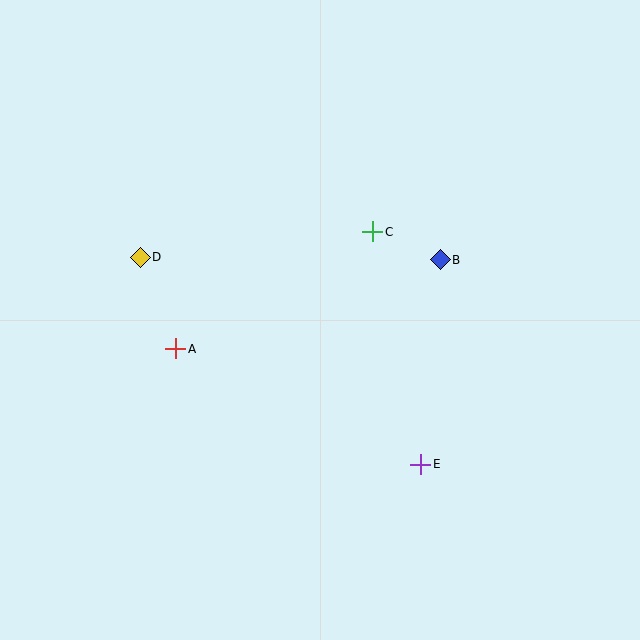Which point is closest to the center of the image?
Point C at (373, 232) is closest to the center.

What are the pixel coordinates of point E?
Point E is at (421, 464).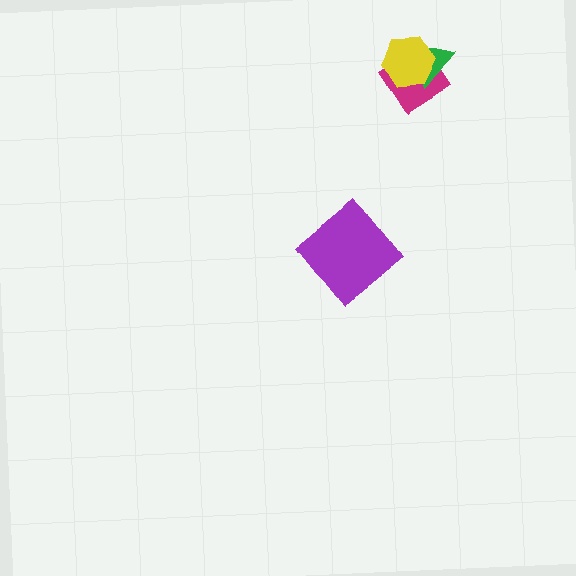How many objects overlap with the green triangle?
2 objects overlap with the green triangle.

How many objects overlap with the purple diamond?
0 objects overlap with the purple diamond.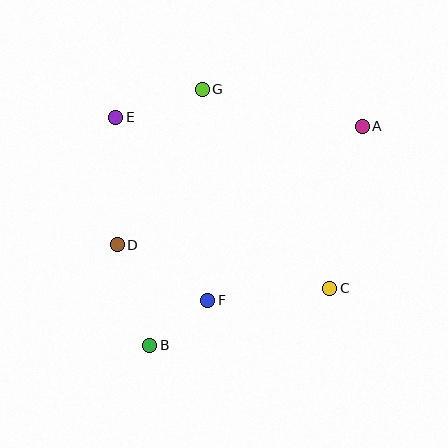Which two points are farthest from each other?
Points A and B are farthest from each other.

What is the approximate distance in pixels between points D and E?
The distance between D and E is approximately 128 pixels.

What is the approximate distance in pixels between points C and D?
The distance between C and D is approximately 217 pixels.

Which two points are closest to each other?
Points B and F are closest to each other.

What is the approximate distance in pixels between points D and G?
The distance between D and G is approximately 177 pixels.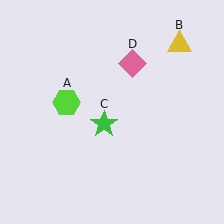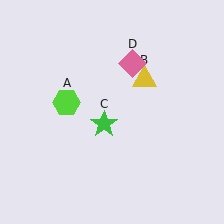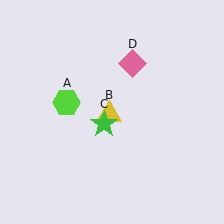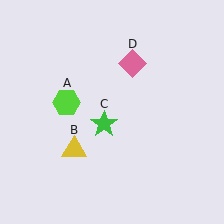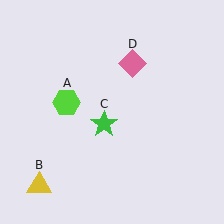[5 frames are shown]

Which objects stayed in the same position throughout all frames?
Lime hexagon (object A) and green star (object C) and pink diamond (object D) remained stationary.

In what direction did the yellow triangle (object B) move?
The yellow triangle (object B) moved down and to the left.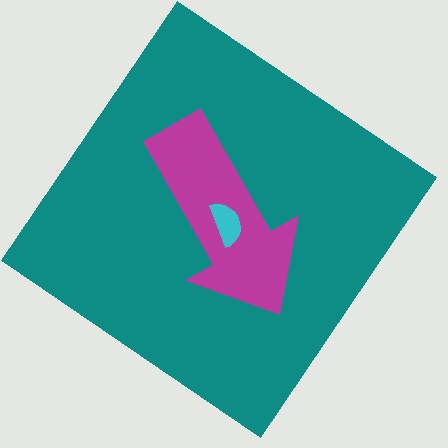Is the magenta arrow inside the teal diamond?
Yes.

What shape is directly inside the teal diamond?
The magenta arrow.